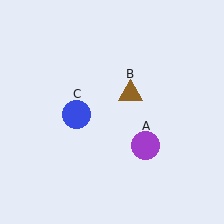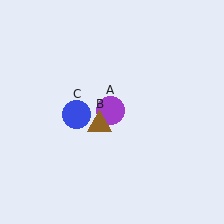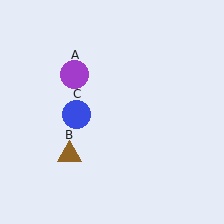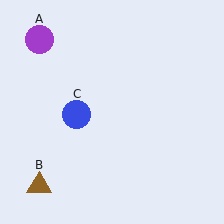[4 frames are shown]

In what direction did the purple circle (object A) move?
The purple circle (object A) moved up and to the left.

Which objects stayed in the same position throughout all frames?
Blue circle (object C) remained stationary.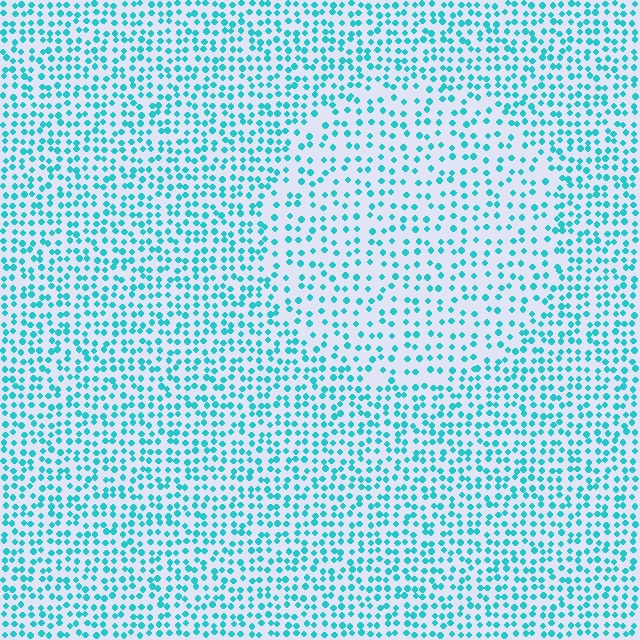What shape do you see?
I see a circle.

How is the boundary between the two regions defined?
The boundary is defined by a change in element density (approximately 1.7x ratio). All elements are the same color, size, and shape.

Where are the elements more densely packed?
The elements are more densely packed outside the circle boundary.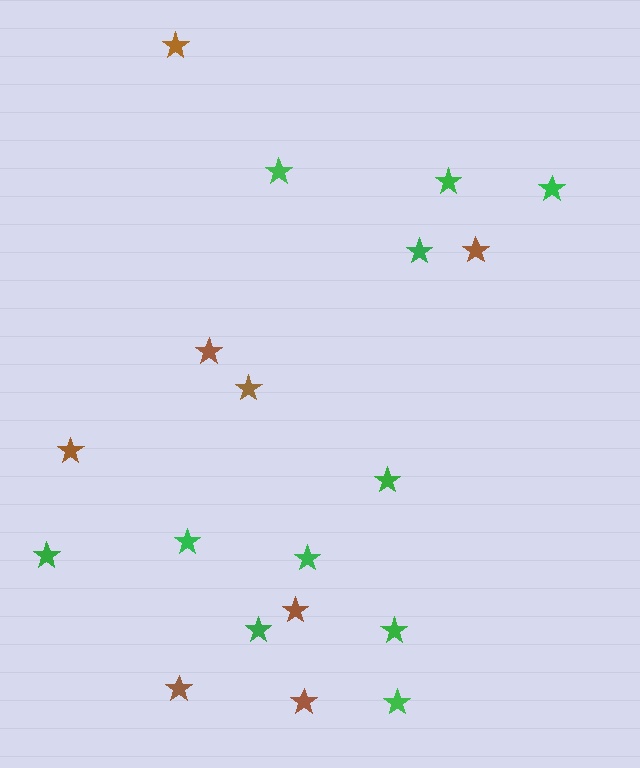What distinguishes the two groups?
There are 2 groups: one group of green stars (11) and one group of brown stars (8).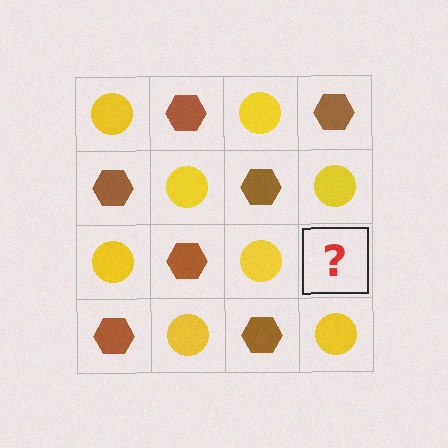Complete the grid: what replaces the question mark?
The question mark should be replaced with a brown hexagon.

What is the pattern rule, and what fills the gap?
The rule is that it alternates yellow circle and brown hexagon in a checkerboard pattern. The gap should be filled with a brown hexagon.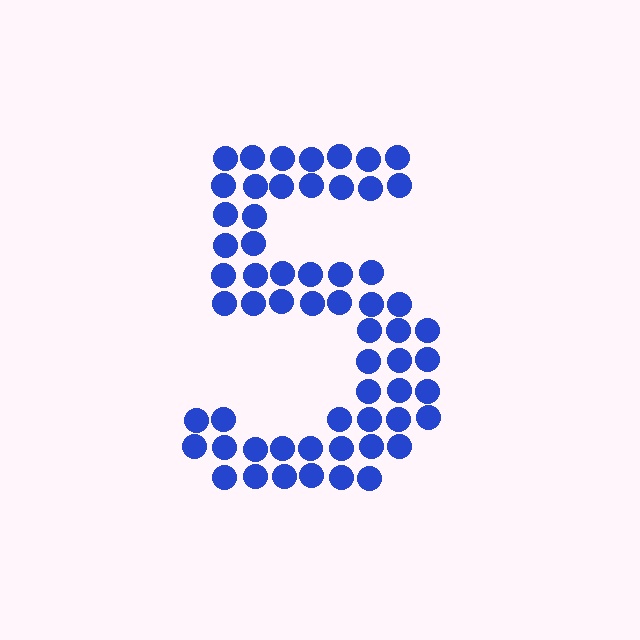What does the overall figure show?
The overall figure shows the digit 5.